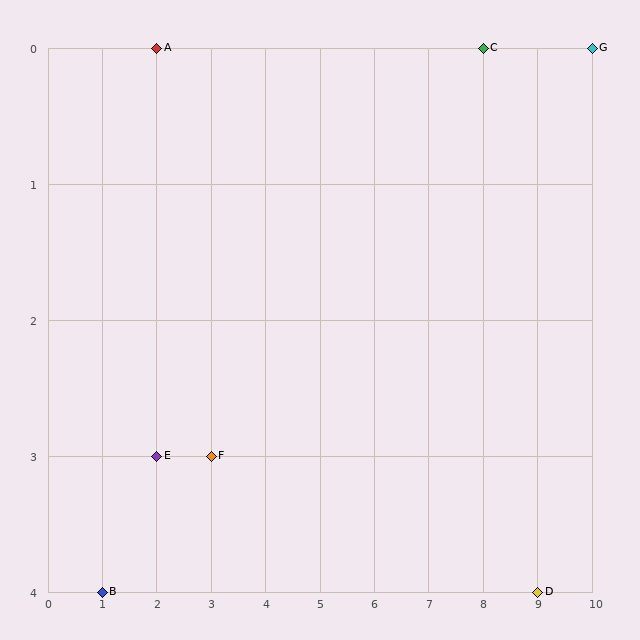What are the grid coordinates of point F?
Point F is at grid coordinates (3, 3).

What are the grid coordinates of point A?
Point A is at grid coordinates (2, 0).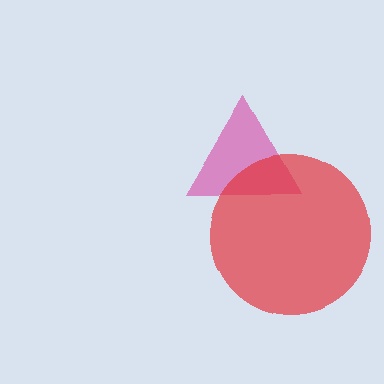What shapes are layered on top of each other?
The layered shapes are: a magenta triangle, a red circle.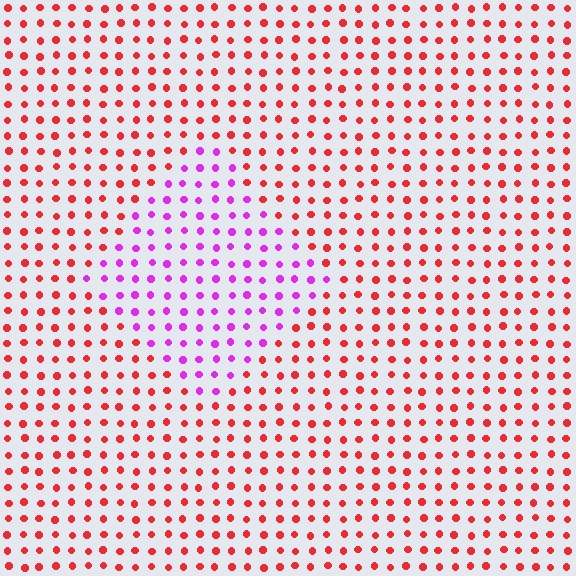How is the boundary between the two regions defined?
The boundary is defined purely by a slight shift in hue (about 60 degrees). Spacing, size, and orientation are identical on both sides.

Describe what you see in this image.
The image is filled with small red elements in a uniform arrangement. A diamond-shaped region is visible where the elements are tinted to a slightly different hue, forming a subtle color boundary.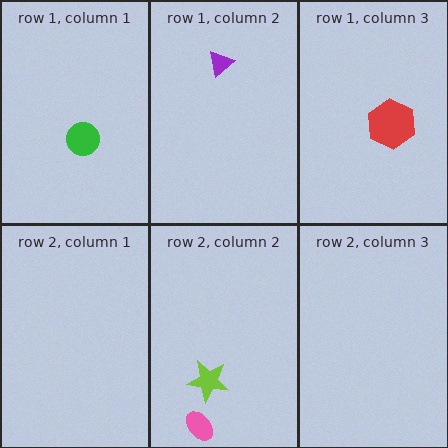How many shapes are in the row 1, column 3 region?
1.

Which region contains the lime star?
The row 2, column 2 region.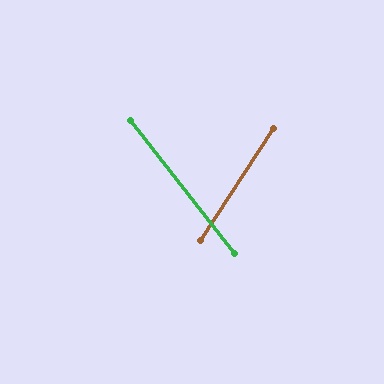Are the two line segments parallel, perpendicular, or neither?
Neither parallel nor perpendicular — they differ by about 71°.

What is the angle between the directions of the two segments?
Approximately 71 degrees.